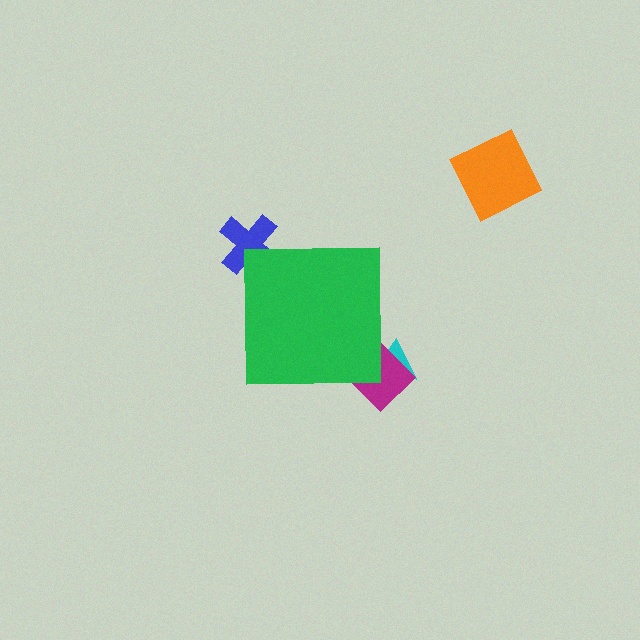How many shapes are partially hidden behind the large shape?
3 shapes are partially hidden.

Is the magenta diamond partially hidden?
Yes, the magenta diamond is partially hidden behind the green square.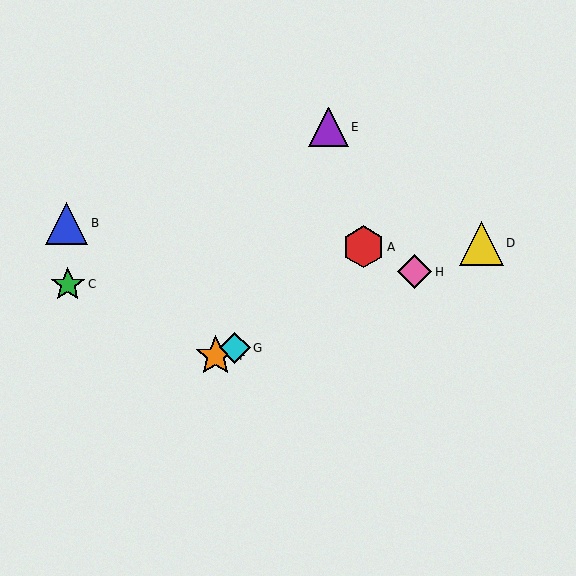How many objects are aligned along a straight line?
4 objects (D, F, G, H) are aligned along a straight line.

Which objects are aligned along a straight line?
Objects D, F, G, H are aligned along a straight line.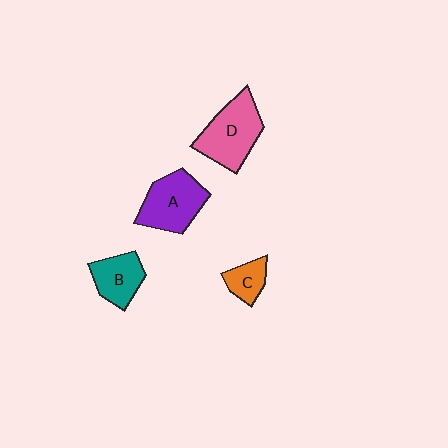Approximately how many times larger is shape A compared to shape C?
Approximately 2.2 times.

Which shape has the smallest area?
Shape C (orange).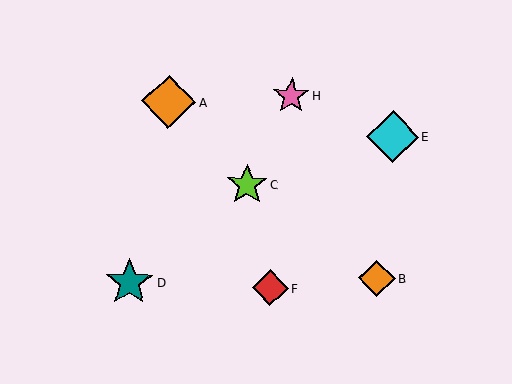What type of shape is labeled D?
Shape D is a teal star.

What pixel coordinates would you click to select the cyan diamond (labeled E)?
Click at (393, 136) to select the cyan diamond E.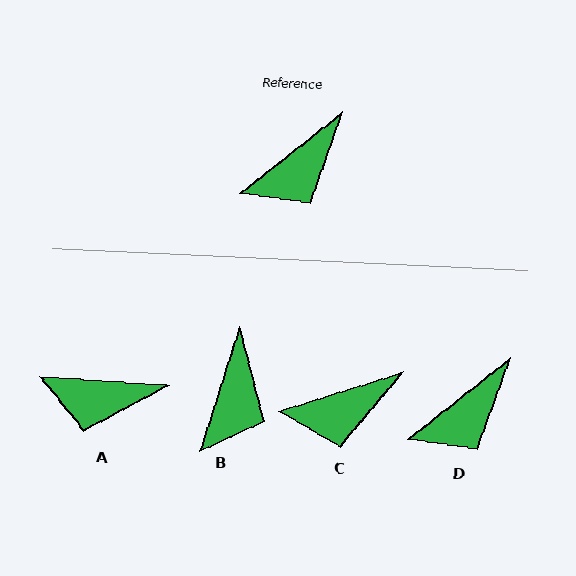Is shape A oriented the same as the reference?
No, it is off by about 42 degrees.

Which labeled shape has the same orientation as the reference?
D.